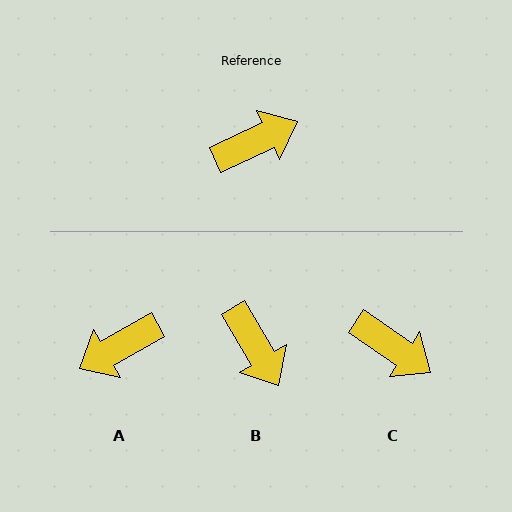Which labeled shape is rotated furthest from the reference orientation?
A, about 176 degrees away.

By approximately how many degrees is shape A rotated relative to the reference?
Approximately 176 degrees clockwise.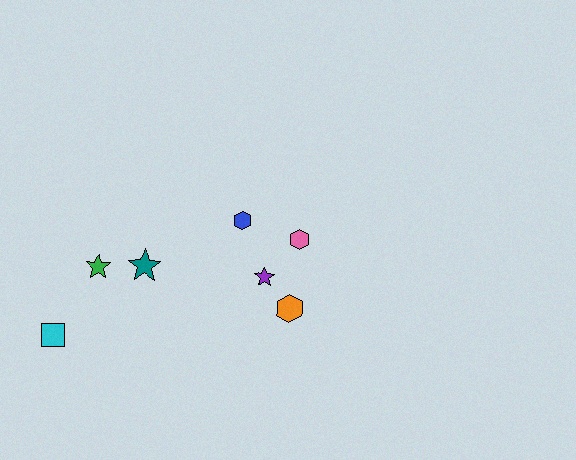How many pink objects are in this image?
There is 1 pink object.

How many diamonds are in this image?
There are no diamonds.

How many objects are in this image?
There are 7 objects.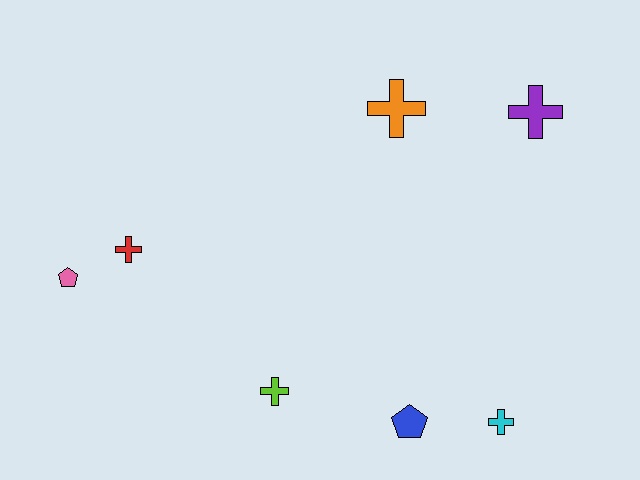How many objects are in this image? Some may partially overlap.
There are 7 objects.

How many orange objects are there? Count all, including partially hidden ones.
There is 1 orange object.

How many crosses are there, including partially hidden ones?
There are 5 crosses.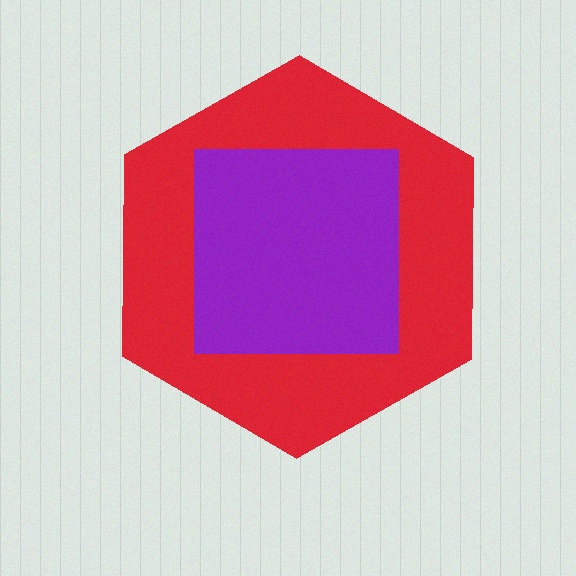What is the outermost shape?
The red hexagon.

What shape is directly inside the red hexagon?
The purple square.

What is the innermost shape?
The purple square.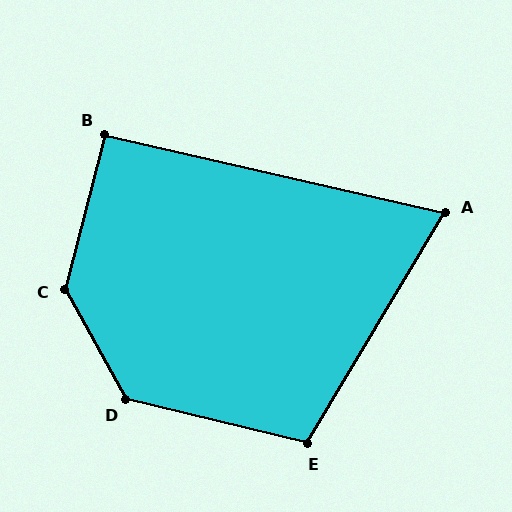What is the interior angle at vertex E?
Approximately 107 degrees (obtuse).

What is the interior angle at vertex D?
Approximately 132 degrees (obtuse).